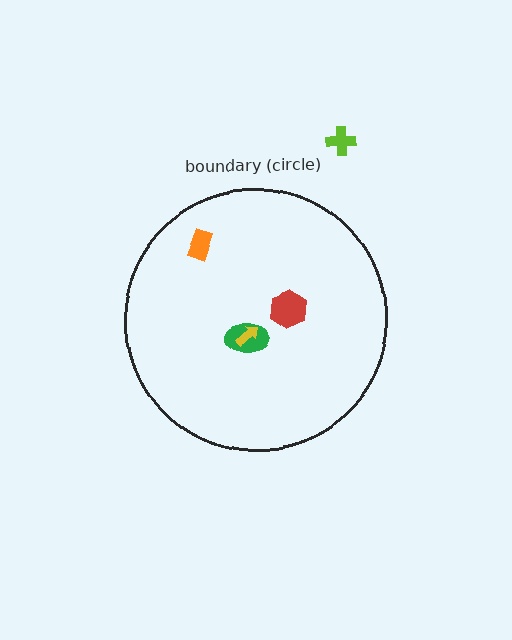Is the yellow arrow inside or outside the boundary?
Inside.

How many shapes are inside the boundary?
4 inside, 1 outside.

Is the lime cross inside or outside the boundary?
Outside.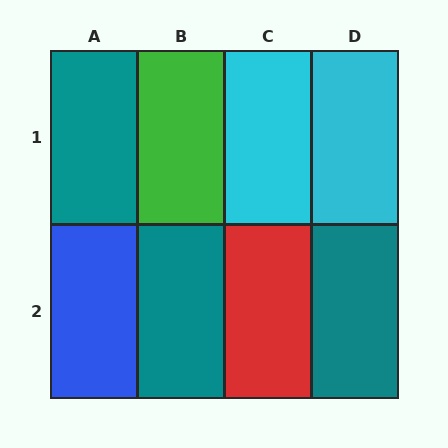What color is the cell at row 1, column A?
Teal.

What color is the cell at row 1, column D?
Cyan.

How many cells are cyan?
2 cells are cyan.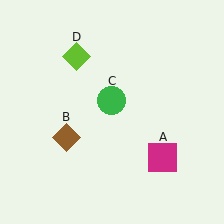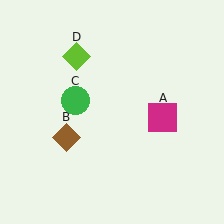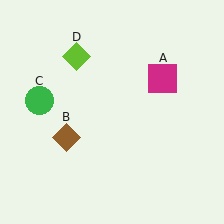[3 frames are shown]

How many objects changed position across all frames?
2 objects changed position: magenta square (object A), green circle (object C).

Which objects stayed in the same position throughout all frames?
Brown diamond (object B) and lime diamond (object D) remained stationary.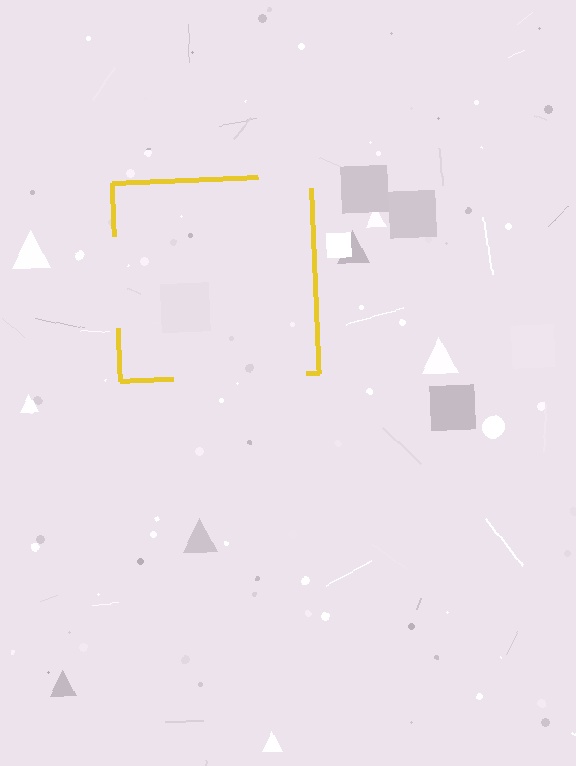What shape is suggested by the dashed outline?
The dashed outline suggests a square.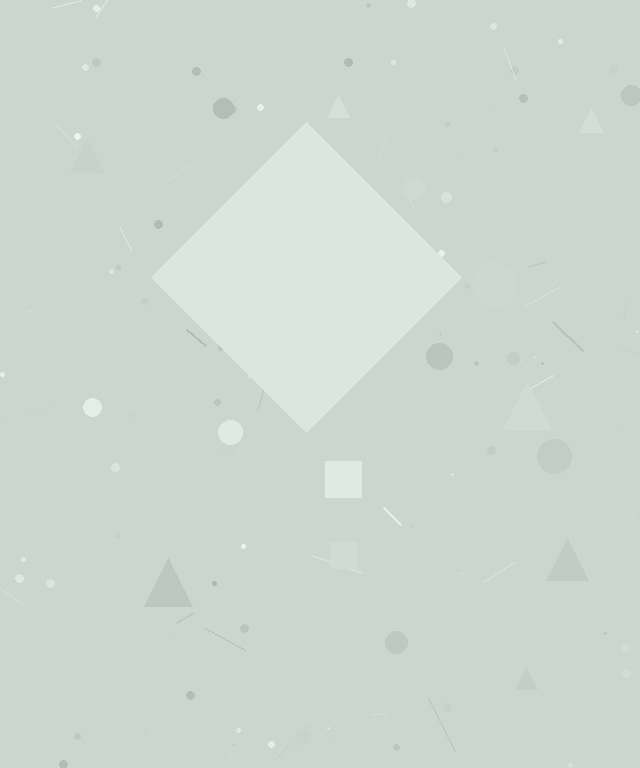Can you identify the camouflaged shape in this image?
The camouflaged shape is a diamond.